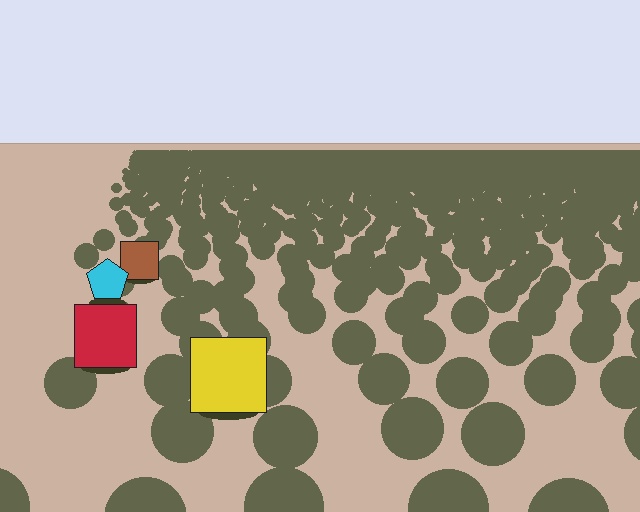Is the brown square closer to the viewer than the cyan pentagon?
No. The cyan pentagon is closer — you can tell from the texture gradient: the ground texture is coarser near it.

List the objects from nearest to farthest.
From nearest to farthest: the yellow square, the red square, the cyan pentagon, the brown square.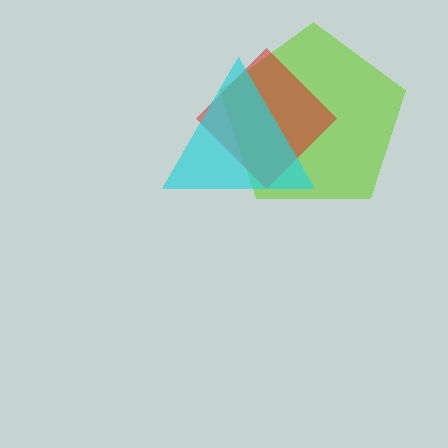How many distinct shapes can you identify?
There are 3 distinct shapes: a lime pentagon, a red diamond, a cyan triangle.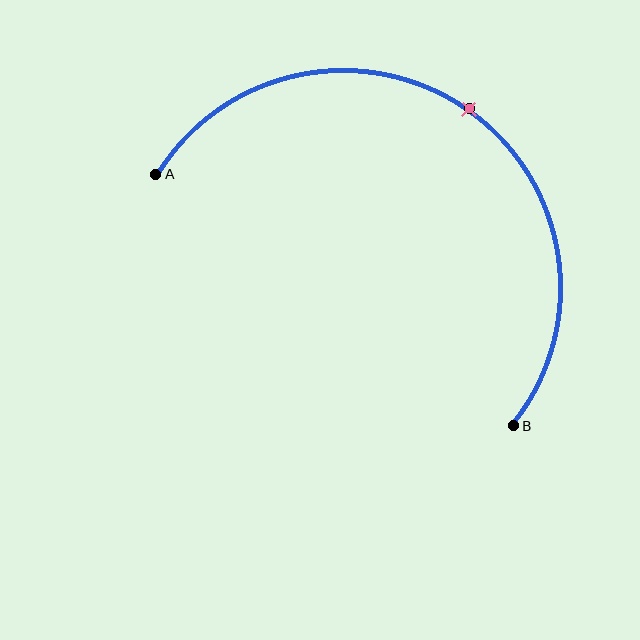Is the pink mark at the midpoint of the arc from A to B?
Yes. The pink mark lies on the arc at equal arc-length from both A and B — it is the arc midpoint.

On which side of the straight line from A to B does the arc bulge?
The arc bulges above and to the right of the straight line connecting A and B.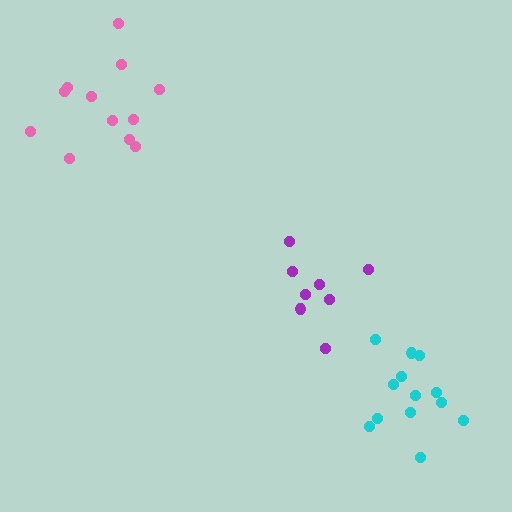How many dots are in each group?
Group 1: 12 dots, Group 2: 13 dots, Group 3: 8 dots (33 total).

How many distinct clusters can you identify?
There are 3 distinct clusters.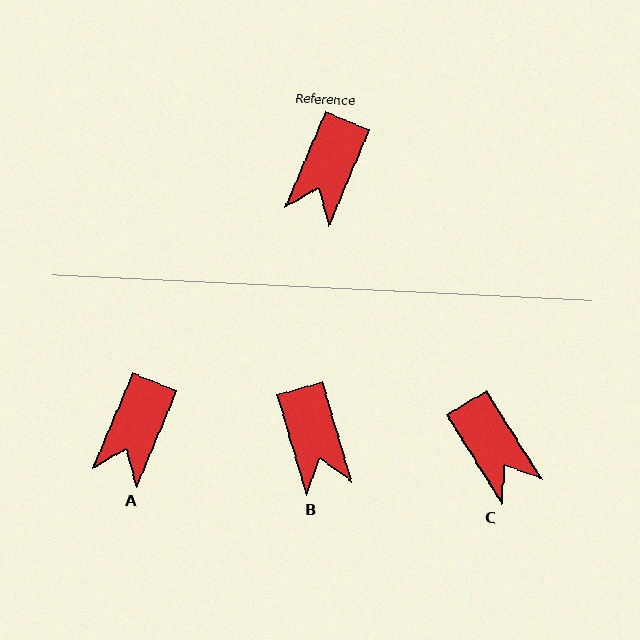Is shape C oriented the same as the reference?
No, it is off by about 55 degrees.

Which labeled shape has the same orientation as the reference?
A.